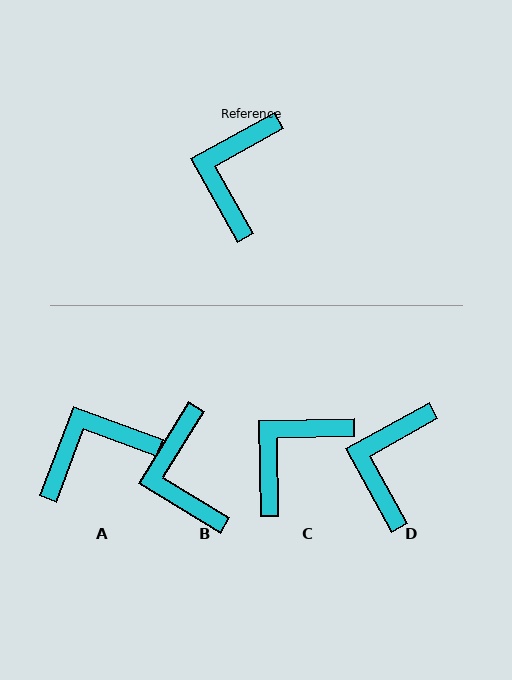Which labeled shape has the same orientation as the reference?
D.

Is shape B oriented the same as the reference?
No, it is off by about 29 degrees.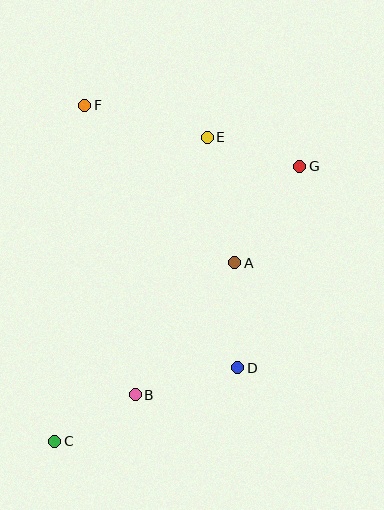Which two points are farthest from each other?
Points C and G are farthest from each other.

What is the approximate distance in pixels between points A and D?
The distance between A and D is approximately 105 pixels.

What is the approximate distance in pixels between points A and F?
The distance between A and F is approximately 218 pixels.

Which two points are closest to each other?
Points B and C are closest to each other.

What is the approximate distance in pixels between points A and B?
The distance between A and B is approximately 165 pixels.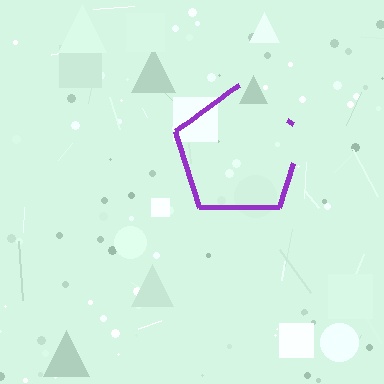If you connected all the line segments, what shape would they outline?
They would outline a pentagon.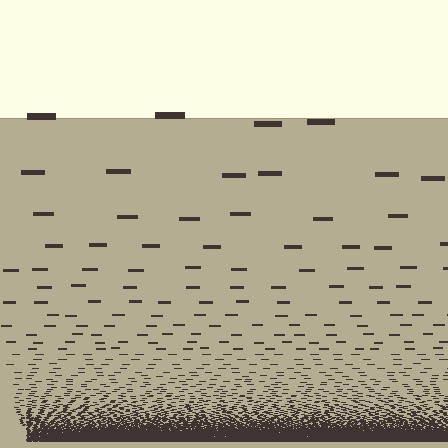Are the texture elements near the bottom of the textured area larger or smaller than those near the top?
Smaller. The gradient is inverted — elements near the bottom are smaller and denser.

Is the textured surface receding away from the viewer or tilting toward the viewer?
The surface appears to tilt toward the viewer. Texture elements get larger and sparser toward the top.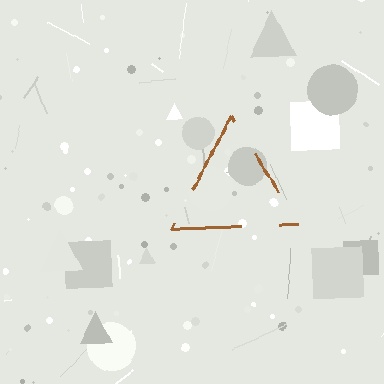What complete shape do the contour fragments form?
The contour fragments form a triangle.